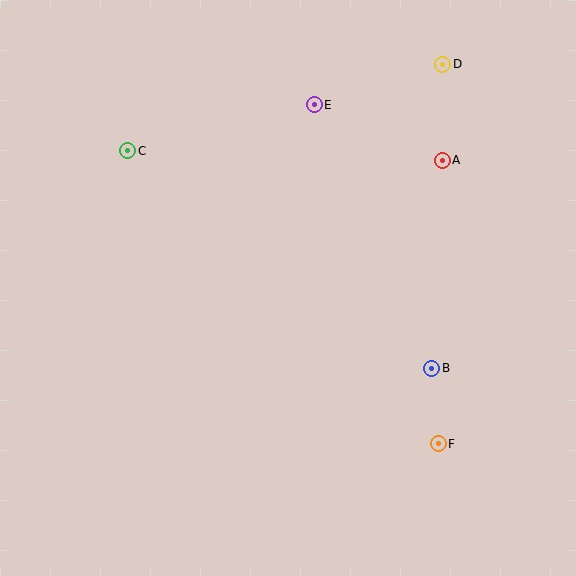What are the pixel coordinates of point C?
Point C is at (128, 151).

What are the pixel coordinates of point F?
Point F is at (438, 444).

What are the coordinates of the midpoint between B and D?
The midpoint between B and D is at (437, 216).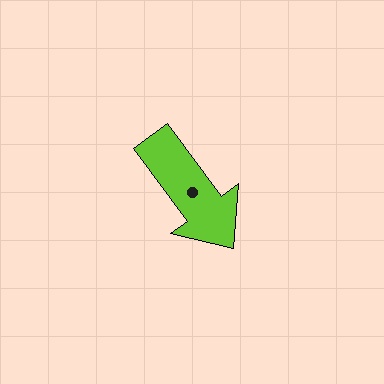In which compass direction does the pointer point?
Southeast.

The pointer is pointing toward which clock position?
Roughly 5 o'clock.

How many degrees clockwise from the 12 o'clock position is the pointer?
Approximately 143 degrees.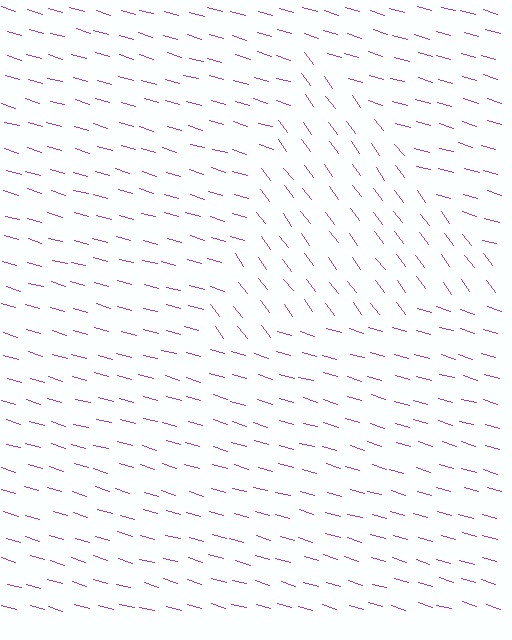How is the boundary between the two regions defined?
The boundary is defined purely by a change in line orientation (approximately 37 degrees difference). All lines are the same color and thickness.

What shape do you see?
I see a triangle.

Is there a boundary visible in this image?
Yes, there is a texture boundary formed by a change in line orientation.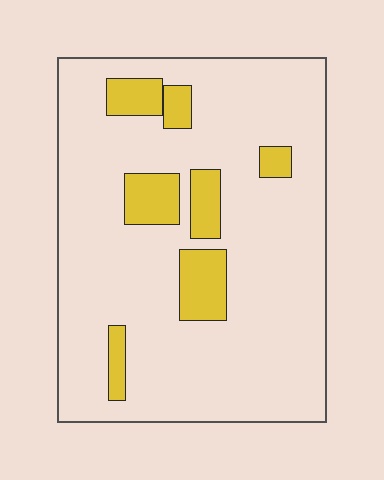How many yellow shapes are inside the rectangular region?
7.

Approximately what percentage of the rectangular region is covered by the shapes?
Approximately 15%.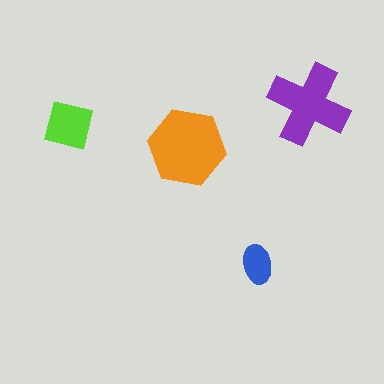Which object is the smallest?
The blue ellipse.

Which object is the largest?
The orange hexagon.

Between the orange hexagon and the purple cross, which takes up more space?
The orange hexagon.